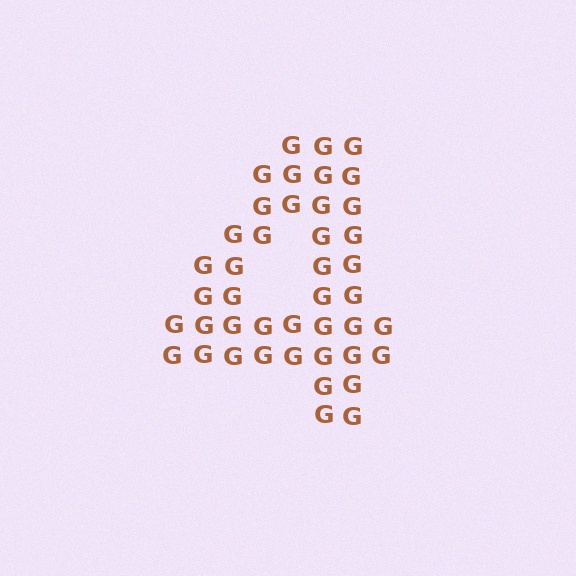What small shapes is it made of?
It is made of small letter G's.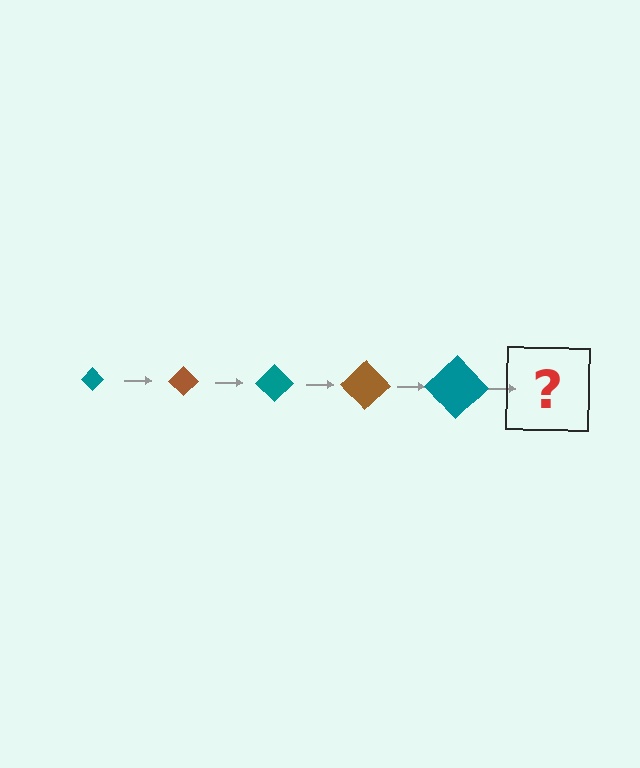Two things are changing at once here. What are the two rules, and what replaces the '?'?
The two rules are that the diamond grows larger each step and the color cycles through teal and brown. The '?' should be a brown diamond, larger than the previous one.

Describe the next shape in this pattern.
It should be a brown diamond, larger than the previous one.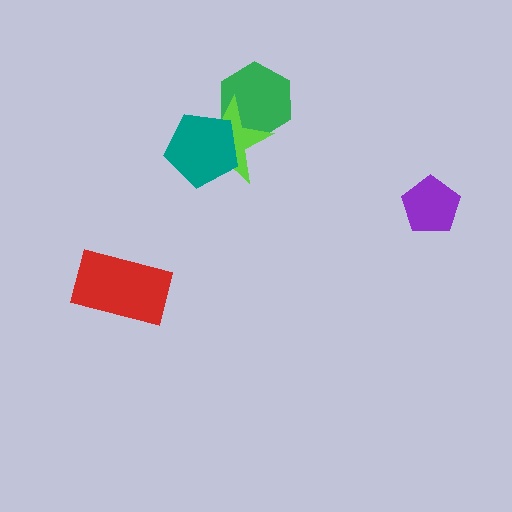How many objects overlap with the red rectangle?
0 objects overlap with the red rectangle.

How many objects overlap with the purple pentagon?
0 objects overlap with the purple pentagon.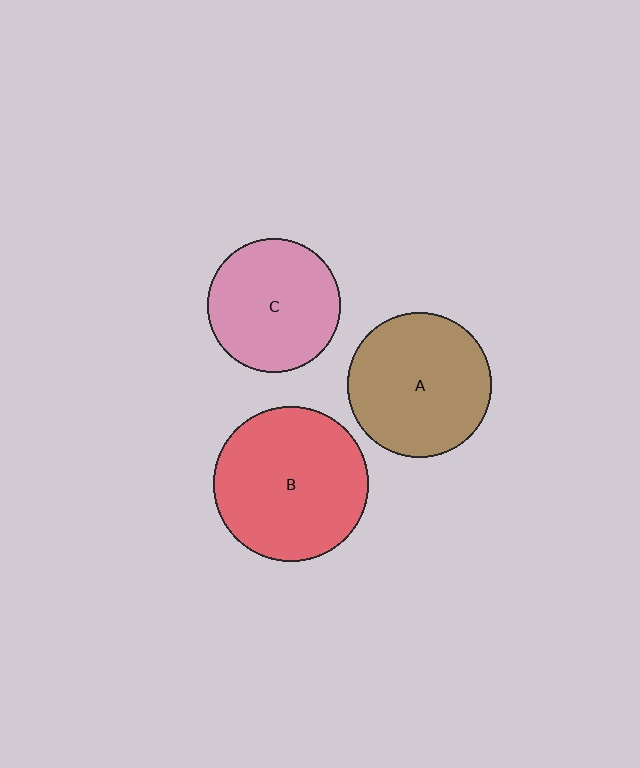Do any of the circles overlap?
No, none of the circles overlap.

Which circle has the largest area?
Circle B (red).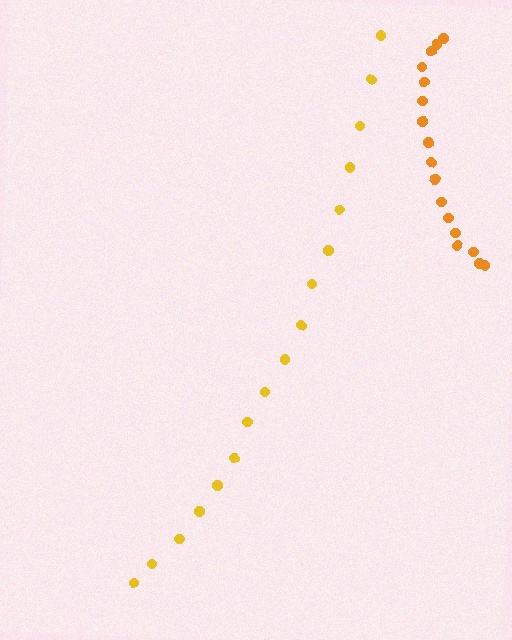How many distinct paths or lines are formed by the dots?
There are 2 distinct paths.